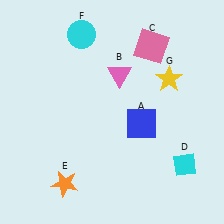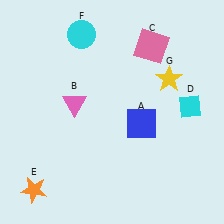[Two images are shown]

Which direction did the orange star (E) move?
The orange star (E) moved left.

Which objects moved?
The objects that moved are: the pink triangle (B), the cyan diamond (D), the orange star (E).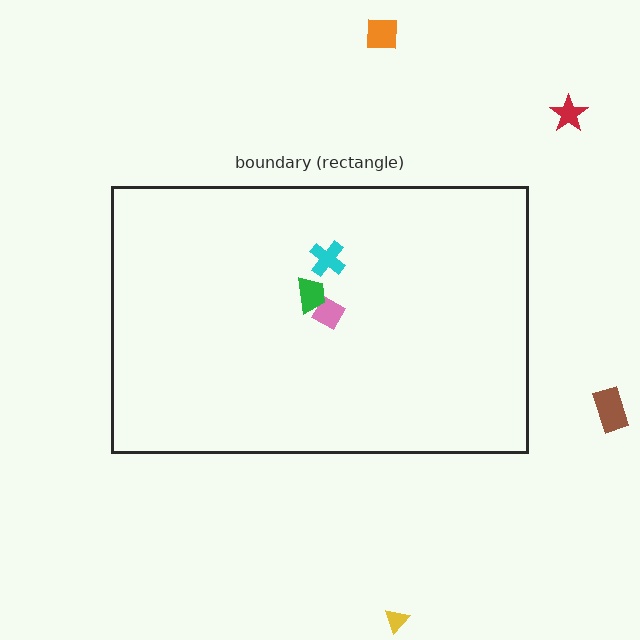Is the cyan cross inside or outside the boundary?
Inside.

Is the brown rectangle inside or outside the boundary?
Outside.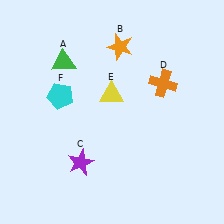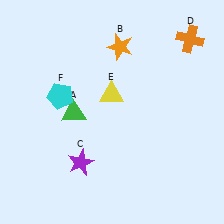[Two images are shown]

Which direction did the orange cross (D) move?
The orange cross (D) moved up.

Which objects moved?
The objects that moved are: the green triangle (A), the orange cross (D).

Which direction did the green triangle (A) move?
The green triangle (A) moved down.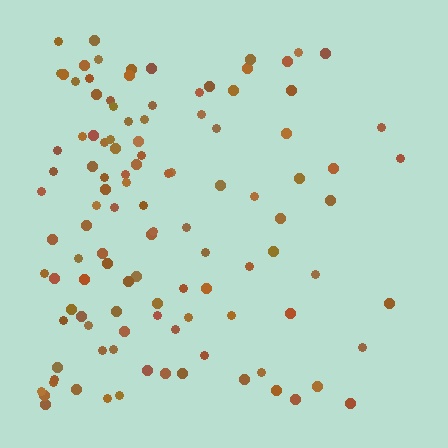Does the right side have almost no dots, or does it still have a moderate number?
Still a moderate number, just noticeably fewer than the left.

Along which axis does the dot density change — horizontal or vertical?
Horizontal.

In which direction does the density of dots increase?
From right to left, with the left side densest.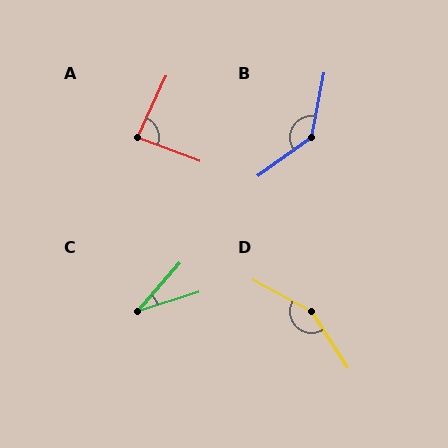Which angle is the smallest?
C, at approximately 32 degrees.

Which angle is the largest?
D, at approximately 152 degrees.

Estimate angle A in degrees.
Approximately 86 degrees.